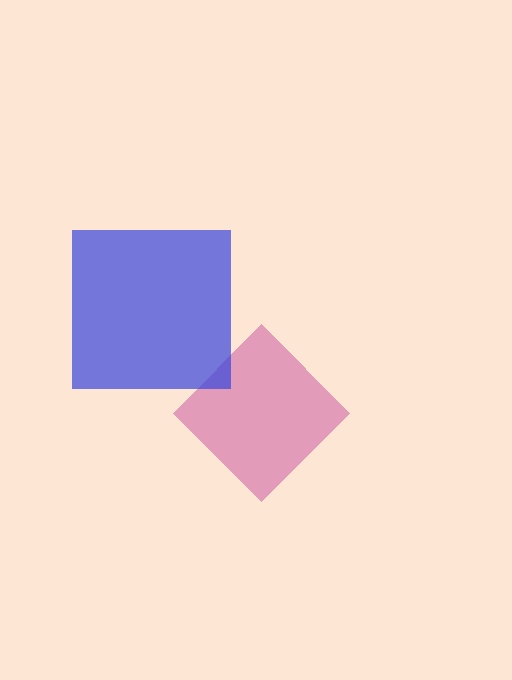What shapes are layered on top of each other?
The layered shapes are: a magenta diamond, a blue square.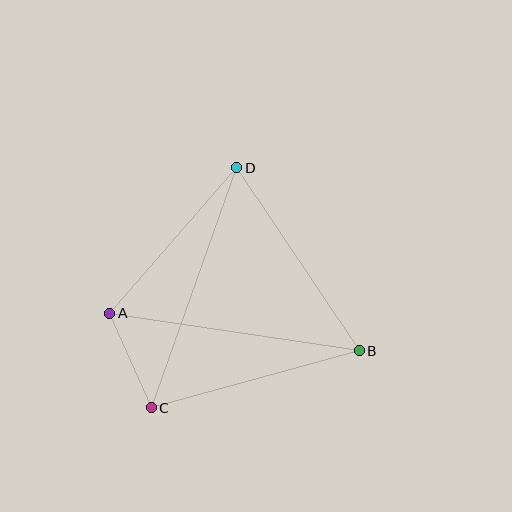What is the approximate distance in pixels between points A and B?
The distance between A and B is approximately 252 pixels.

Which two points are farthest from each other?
Points C and D are farthest from each other.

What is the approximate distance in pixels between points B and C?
The distance between B and C is approximately 216 pixels.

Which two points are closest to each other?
Points A and C are closest to each other.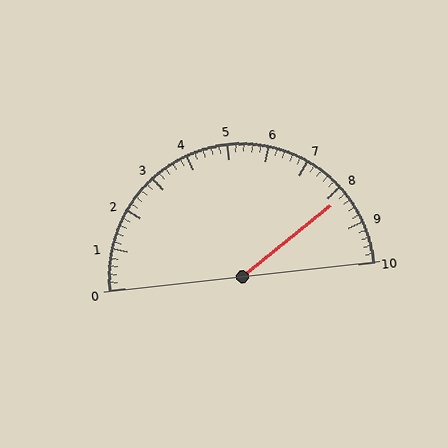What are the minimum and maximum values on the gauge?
The gauge ranges from 0 to 10.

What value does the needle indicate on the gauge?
The needle indicates approximately 8.2.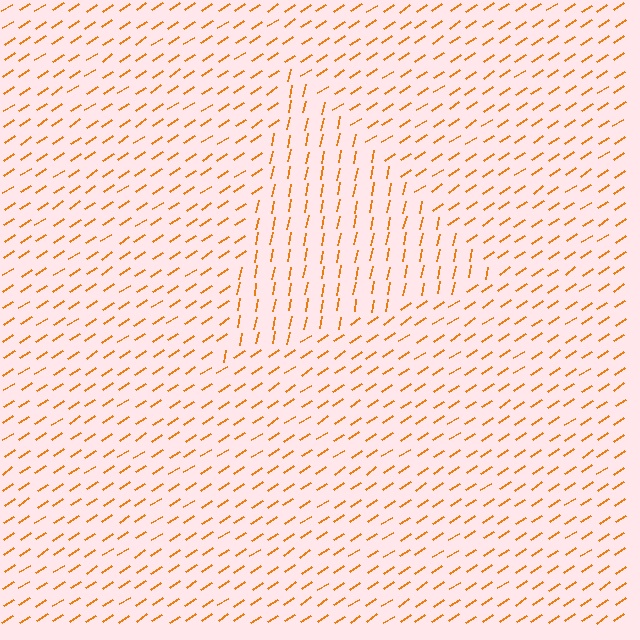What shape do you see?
I see a triangle.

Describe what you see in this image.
The image is filled with small orange line segments. A triangle region in the image has lines oriented differently from the surrounding lines, creating a visible texture boundary.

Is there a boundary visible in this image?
Yes, there is a texture boundary formed by a change in line orientation.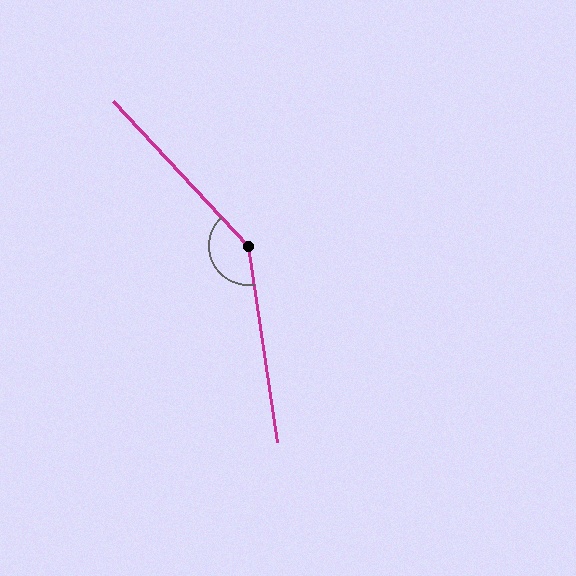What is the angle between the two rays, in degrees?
Approximately 146 degrees.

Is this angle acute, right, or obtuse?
It is obtuse.